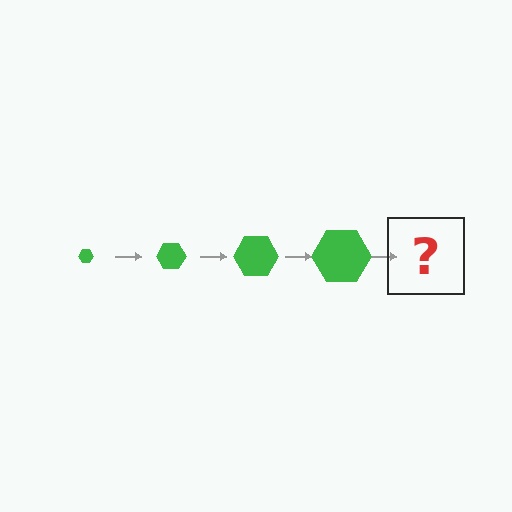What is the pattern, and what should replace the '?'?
The pattern is that the hexagon gets progressively larger each step. The '?' should be a green hexagon, larger than the previous one.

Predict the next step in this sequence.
The next step is a green hexagon, larger than the previous one.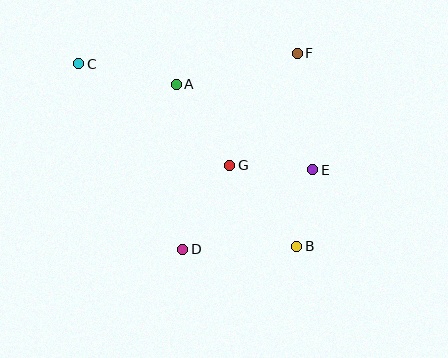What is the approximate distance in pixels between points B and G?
The distance between B and G is approximately 105 pixels.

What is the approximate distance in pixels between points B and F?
The distance between B and F is approximately 193 pixels.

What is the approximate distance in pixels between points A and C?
The distance between A and C is approximately 100 pixels.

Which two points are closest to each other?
Points B and E are closest to each other.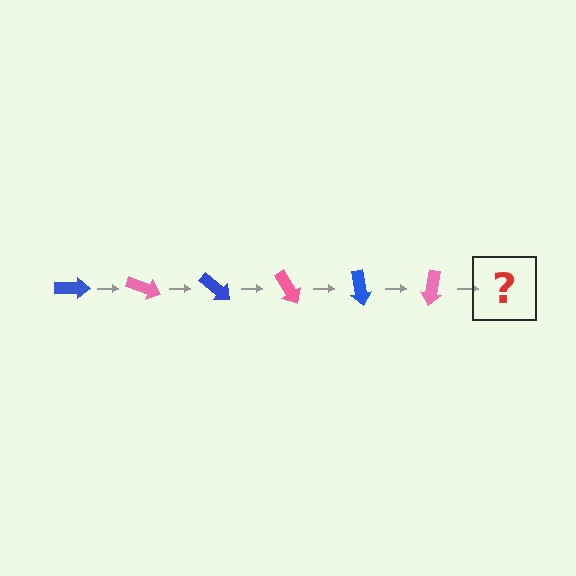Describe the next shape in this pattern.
It should be a blue arrow, rotated 120 degrees from the start.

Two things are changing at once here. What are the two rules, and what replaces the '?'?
The two rules are that it rotates 20 degrees each step and the color cycles through blue and pink. The '?' should be a blue arrow, rotated 120 degrees from the start.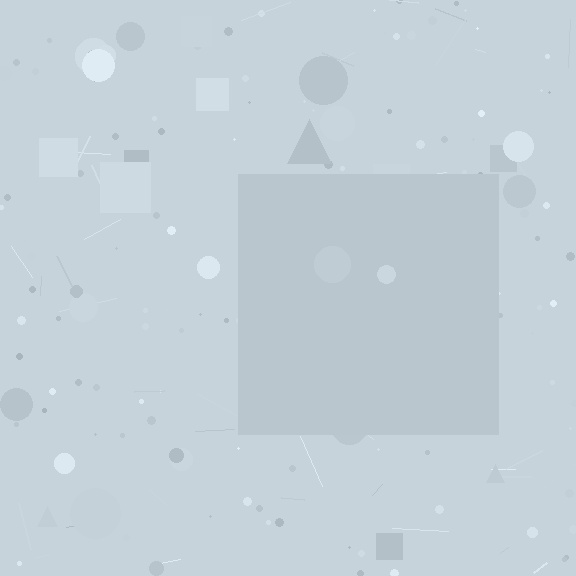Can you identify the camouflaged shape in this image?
The camouflaged shape is a square.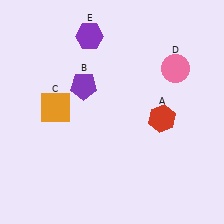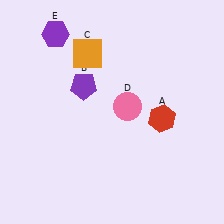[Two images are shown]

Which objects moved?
The objects that moved are: the orange square (C), the pink circle (D), the purple hexagon (E).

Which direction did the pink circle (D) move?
The pink circle (D) moved left.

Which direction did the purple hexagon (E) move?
The purple hexagon (E) moved left.